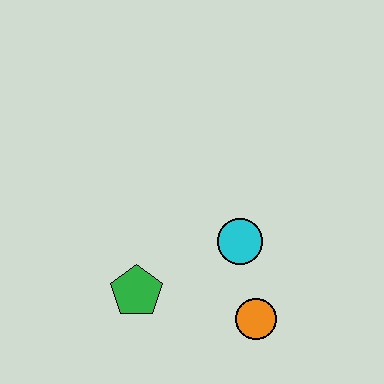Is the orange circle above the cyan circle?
No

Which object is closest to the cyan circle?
The orange circle is closest to the cyan circle.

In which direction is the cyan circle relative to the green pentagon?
The cyan circle is to the right of the green pentagon.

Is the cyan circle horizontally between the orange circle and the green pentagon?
Yes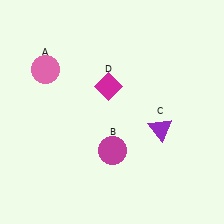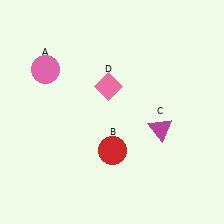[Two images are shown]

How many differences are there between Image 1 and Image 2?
There are 3 differences between the two images.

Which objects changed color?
B changed from magenta to red. C changed from purple to magenta. D changed from magenta to pink.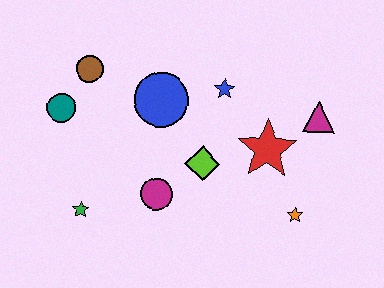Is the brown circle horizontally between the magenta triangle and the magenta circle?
No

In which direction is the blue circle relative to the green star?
The blue circle is above the green star.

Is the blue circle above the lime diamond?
Yes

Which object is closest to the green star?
The magenta circle is closest to the green star.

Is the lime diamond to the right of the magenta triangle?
No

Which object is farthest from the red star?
The teal circle is farthest from the red star.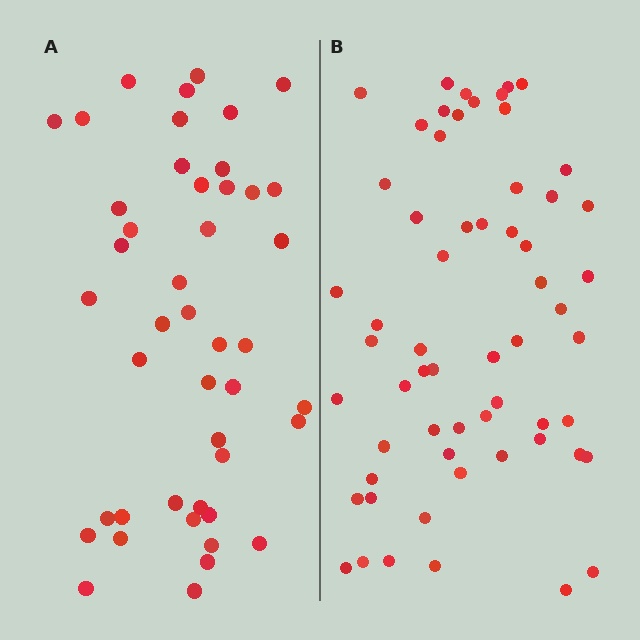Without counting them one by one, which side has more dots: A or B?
Region B (the right region) has more dots.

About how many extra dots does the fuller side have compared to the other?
Region B has approximately 15 more dots than region A.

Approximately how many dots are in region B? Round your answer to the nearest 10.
About 60 dots.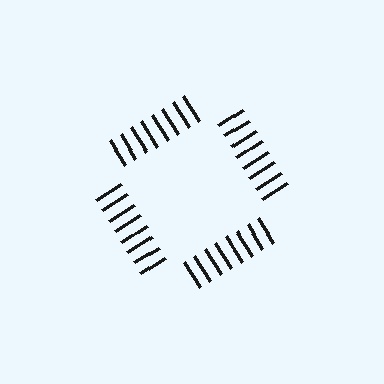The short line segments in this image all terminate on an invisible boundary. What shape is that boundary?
An illusory square — the line segments terminate on its edges but no continuous stroke is drawn.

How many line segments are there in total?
32 — 8 along each of the 4 edges.